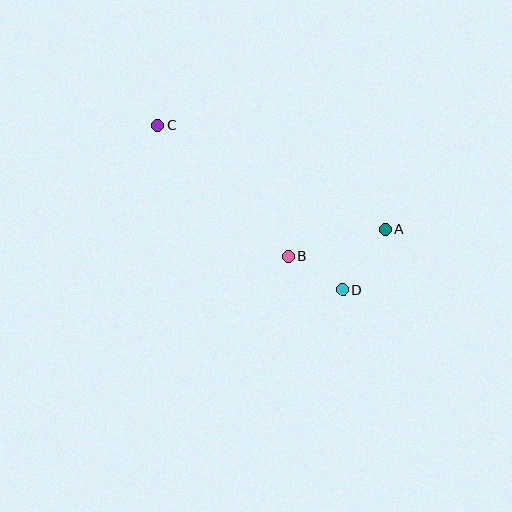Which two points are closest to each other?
Points B and D are closest to each other.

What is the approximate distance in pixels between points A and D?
The distance between A and D is approximately 74 pixels.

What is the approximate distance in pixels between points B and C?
The distance between B and C is approximately 185 pixels.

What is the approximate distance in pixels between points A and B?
The distance between A and B is approximately 100 pixels.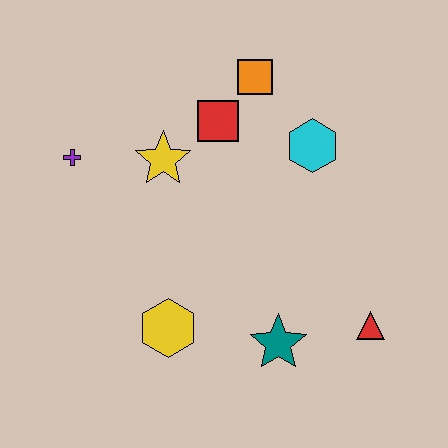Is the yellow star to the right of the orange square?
No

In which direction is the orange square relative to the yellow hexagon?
The orange square is above the yellow hexagon.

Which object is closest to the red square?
The orange square is closest to the red square.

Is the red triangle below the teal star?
No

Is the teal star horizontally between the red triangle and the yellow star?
Yes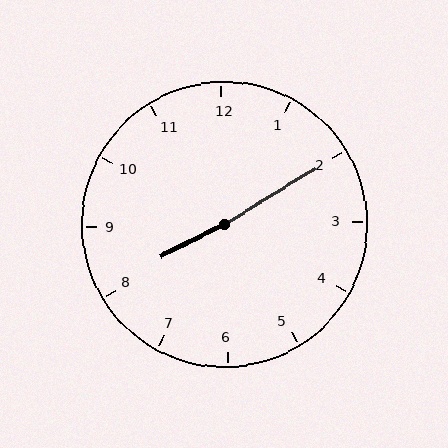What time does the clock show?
8:10.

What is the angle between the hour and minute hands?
Approximately 175 degrees.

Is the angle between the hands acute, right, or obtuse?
It is obtuse.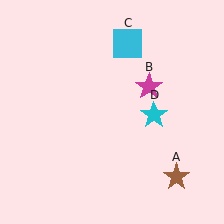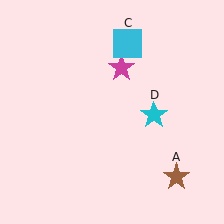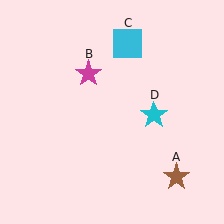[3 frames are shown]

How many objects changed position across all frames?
1 object changed position: magenta star (object B).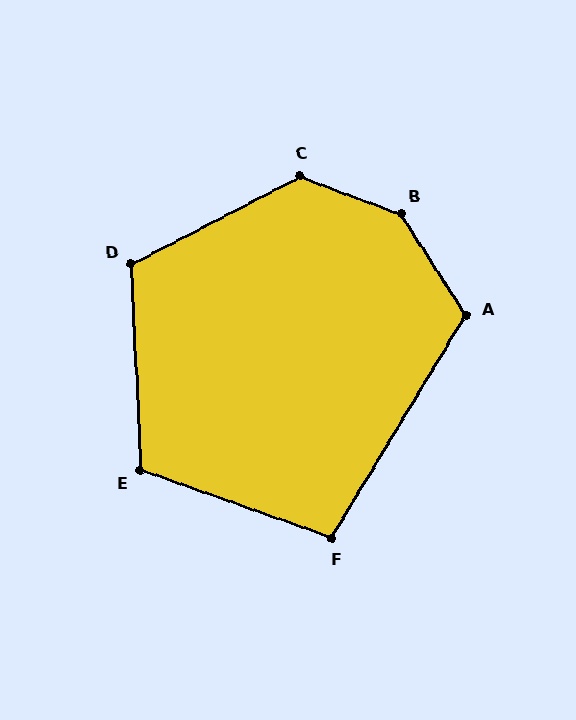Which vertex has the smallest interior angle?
F, at approximately 101 degrees.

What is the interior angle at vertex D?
Approximately 115 degrees (obtuse).